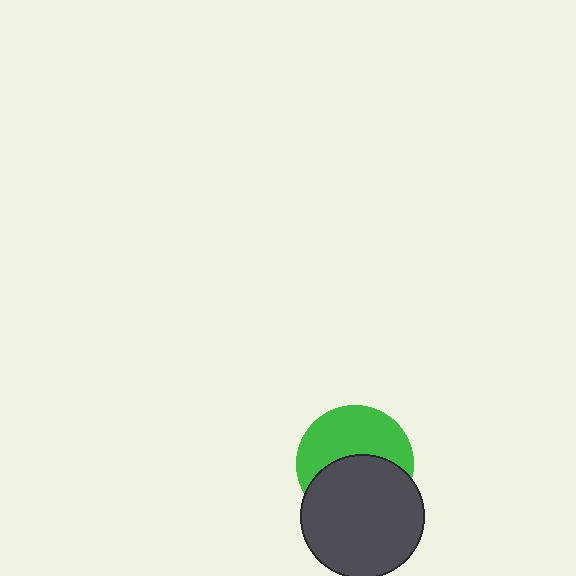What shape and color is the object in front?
The object in front is a dark gray circle.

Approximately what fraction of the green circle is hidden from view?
Roughly 49% of the green circle is hidden behind the dark gray circle.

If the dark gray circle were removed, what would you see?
You would see the complete green circle.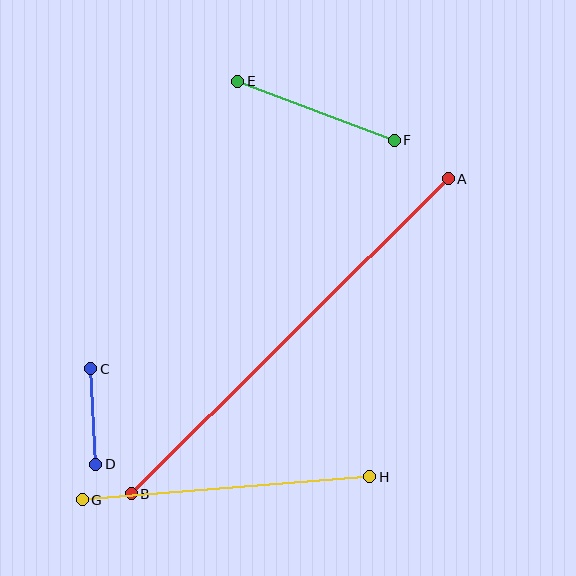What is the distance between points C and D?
The distance is approximately 96 pixels.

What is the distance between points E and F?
The distance is approximately 167 pixels.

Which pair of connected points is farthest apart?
Points A and B are farthest apart.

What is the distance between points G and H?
The distance is approximately 289 pixels.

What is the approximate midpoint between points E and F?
The midpoint is at approximately (316, 111) pixels.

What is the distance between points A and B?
The distance is approximately 447 pixels.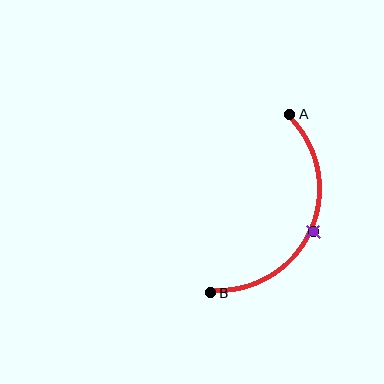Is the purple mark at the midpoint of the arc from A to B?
Yes. The purple mark lies on the arc at equal arc-length from both A and B — it is the arc midpoint.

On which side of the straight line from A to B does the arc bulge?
The arc bulges to the right of the straight line connecting A and B.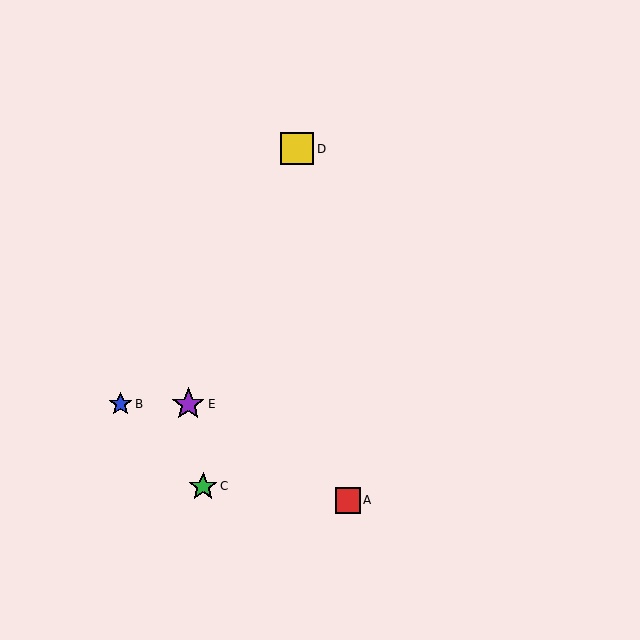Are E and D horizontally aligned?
No, E is at y≈404 and D is at y≈149.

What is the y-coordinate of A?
Object A is at y≈500.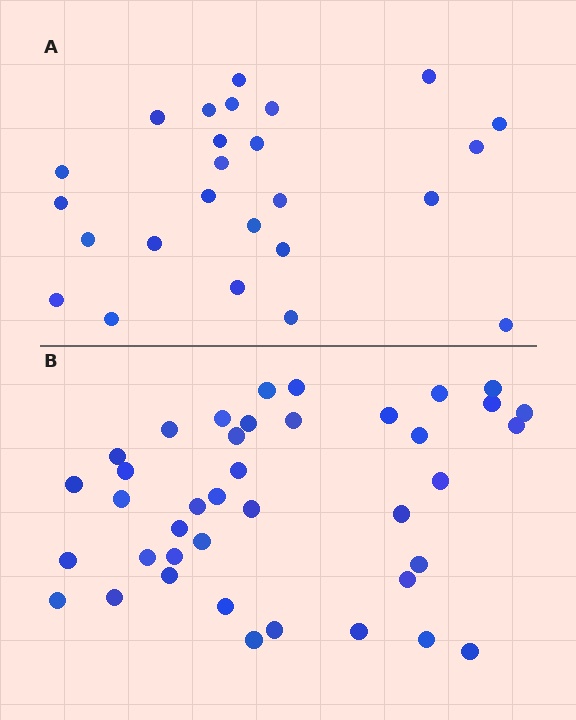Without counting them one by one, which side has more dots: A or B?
Region B (the bottom region) has more dots.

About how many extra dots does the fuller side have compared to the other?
Region B has approximately 15 more dots than region A.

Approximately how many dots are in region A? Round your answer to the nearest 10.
About 20 dots. (The exact count is 25, which rounds to 20.)